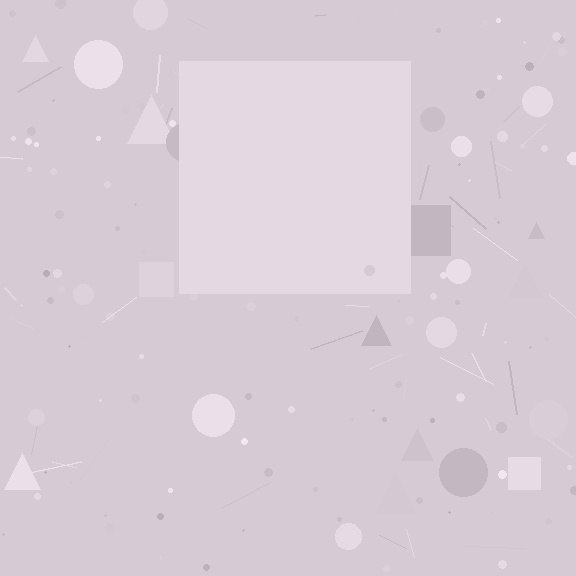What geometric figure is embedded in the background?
A square is embedded in the background.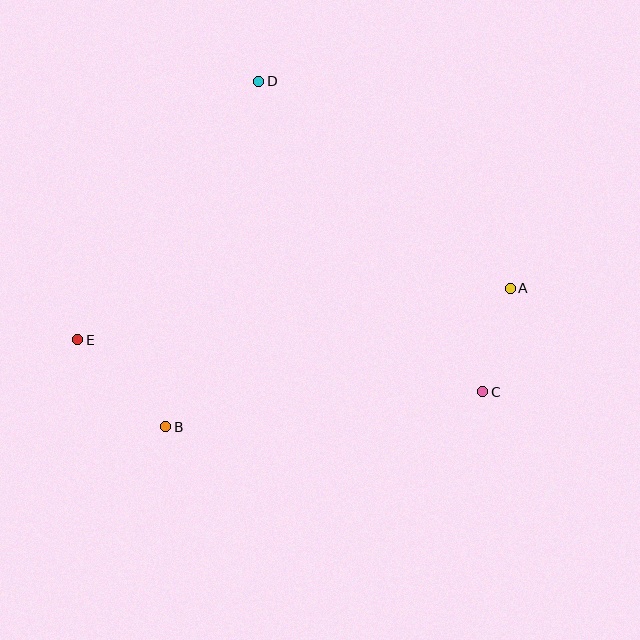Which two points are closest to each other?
Points A and C are closest to each other.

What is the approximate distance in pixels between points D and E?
The distance between D and E is approximately 316 pixels.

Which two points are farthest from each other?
Points A and E are farthest from each other.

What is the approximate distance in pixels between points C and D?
The distance between C and D is approximately 383 pixels.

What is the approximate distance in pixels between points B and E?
The distance between B and E is approximately 124 pixels.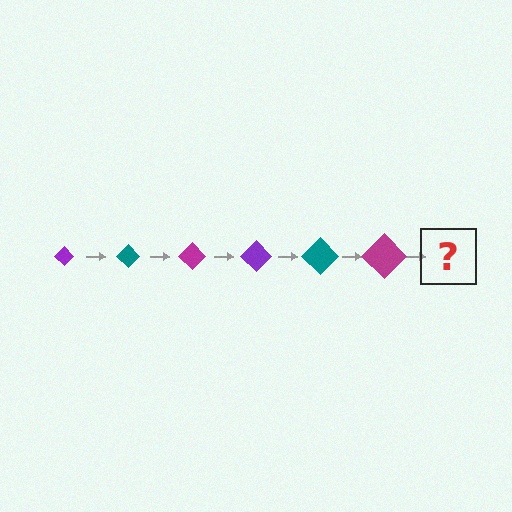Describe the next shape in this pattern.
It should be a purple diamond, larger than the previous one.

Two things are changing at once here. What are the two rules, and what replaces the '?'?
The two rules are that the diamond grows larger each step and the color cycles through purple, teal, and magenta. The '?' should be a purple diamond, larger than the previous one.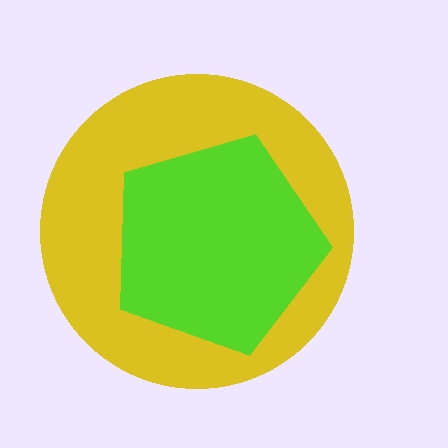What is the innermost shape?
The lime pentagon.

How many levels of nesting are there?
2.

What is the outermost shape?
The yellow circle.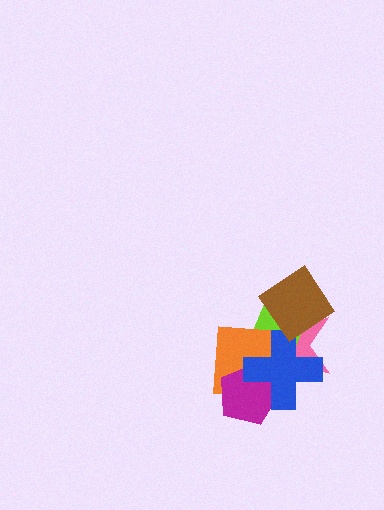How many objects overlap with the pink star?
5 objects overlap with the pink star.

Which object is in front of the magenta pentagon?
The blue cross is in front of the magenta pentagon.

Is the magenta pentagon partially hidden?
Yes, it is partially covered by another shape.